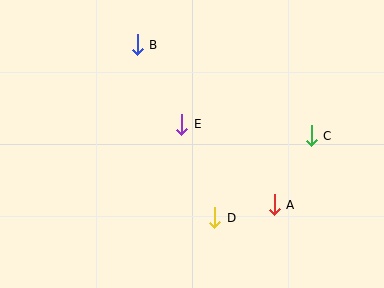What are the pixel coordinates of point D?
Point D is at (215, 218).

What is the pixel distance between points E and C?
The distance between E and C is 130 pixels.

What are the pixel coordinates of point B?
Point B is at (137, 45).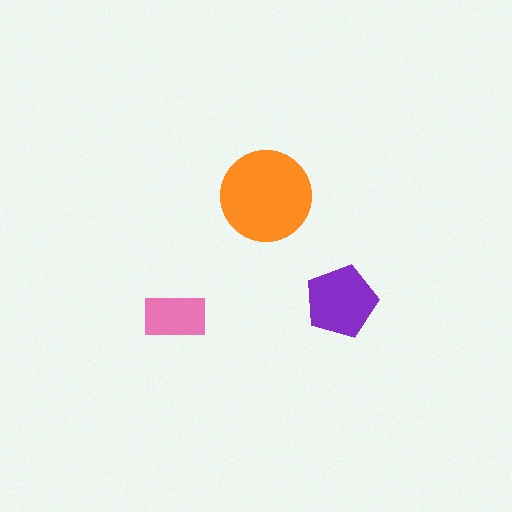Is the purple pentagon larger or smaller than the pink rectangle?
Larger.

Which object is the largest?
The orange circle.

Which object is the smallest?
The pink rectangle.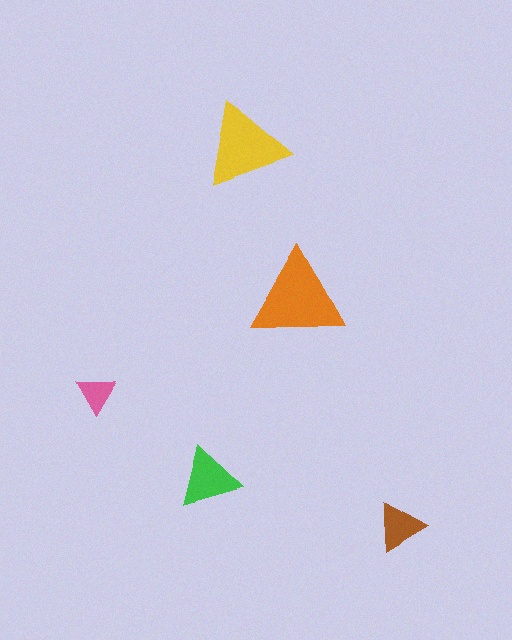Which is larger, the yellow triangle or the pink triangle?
The yellow one.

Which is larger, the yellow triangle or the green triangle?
The yellow one.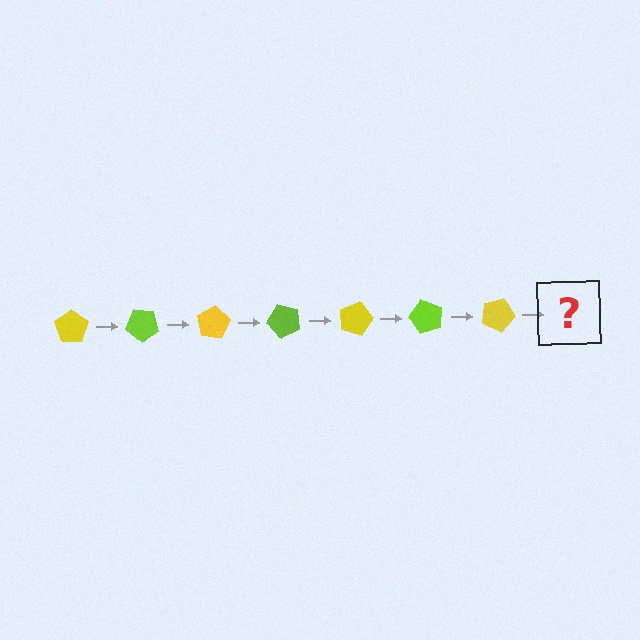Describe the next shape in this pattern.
It should be a lime pentagon, rotated 280 degrees from the start.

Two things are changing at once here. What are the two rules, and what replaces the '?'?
The two rules are that it rotates 40 degrees each step and the color cycles through yellow and lime. The '?' should be a lime pentagon, rotated 280 degrees from the start.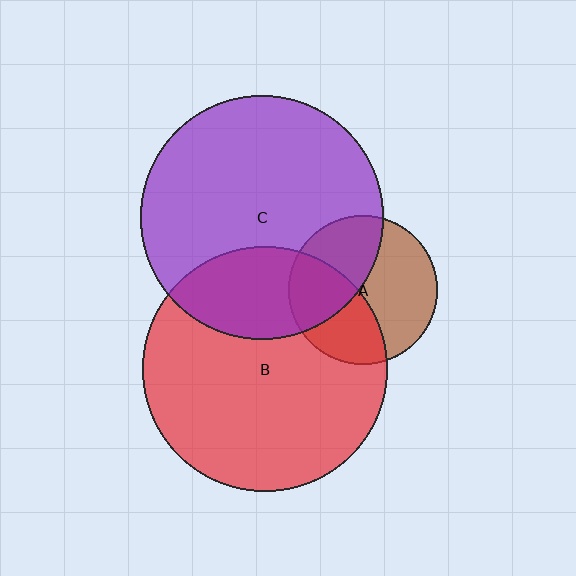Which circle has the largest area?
Circle B (red).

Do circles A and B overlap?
Yes.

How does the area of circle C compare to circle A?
Approximately 2.7 times.